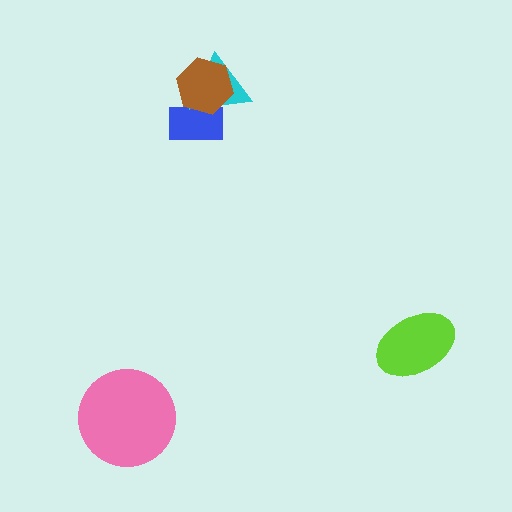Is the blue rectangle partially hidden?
Yes, it is partially covered by another shape.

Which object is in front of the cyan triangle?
The brown hexagon is in front of the cyan triangle.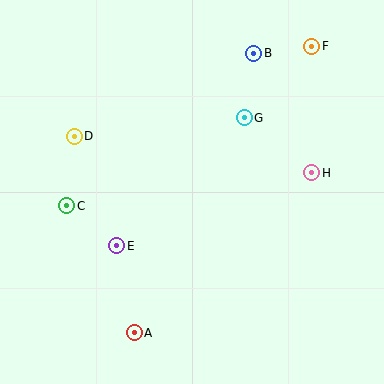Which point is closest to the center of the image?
Point G at (244, 118) is closest to the center.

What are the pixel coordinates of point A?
Point A is at (134, 333).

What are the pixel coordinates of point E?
Point E is at (117, 246).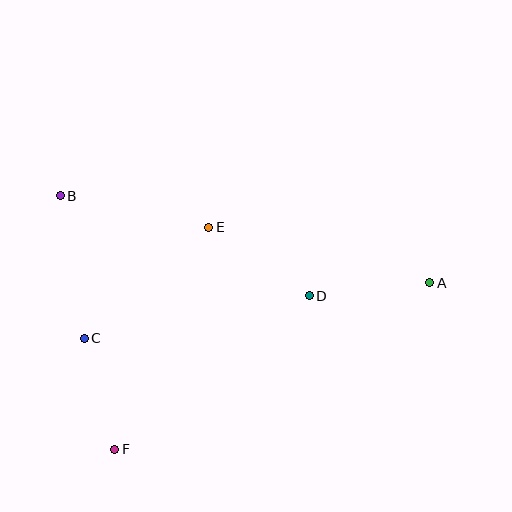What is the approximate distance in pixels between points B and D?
The distance between B and D is approximately 268 pixels.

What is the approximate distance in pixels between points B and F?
The distance between B and F is approximately 259 pixels.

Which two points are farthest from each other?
Points A and B are farthest from each other.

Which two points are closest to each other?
Points C and F are closest to each other.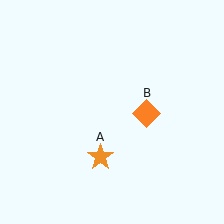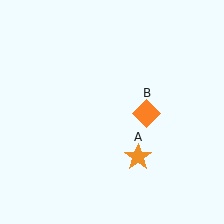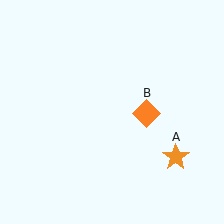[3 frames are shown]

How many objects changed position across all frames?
1 object changed position: orange star (object A).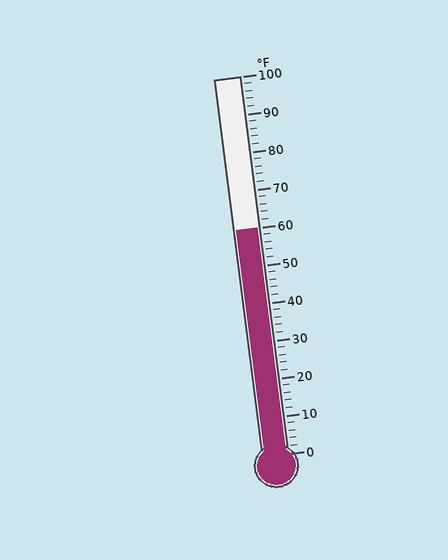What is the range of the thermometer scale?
The thermometer scale ranges from 0°F to 100°F.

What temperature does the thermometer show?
The thermometer shows approximately 60°F.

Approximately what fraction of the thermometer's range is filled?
The thermometer is filled to approximately 60% of its range.